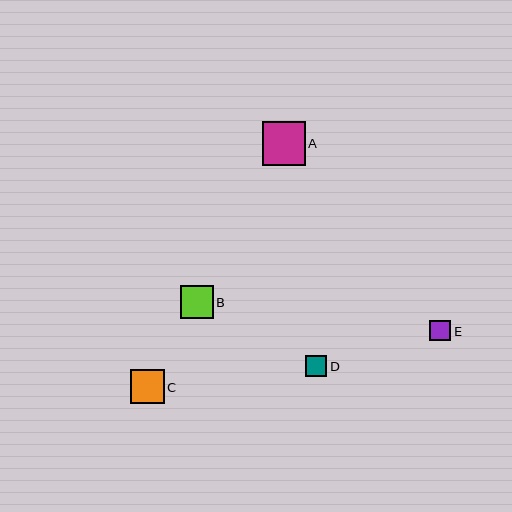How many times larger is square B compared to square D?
Square B is approximately 1.5 times the size of square D.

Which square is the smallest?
Square E is the smallest with a size of approximately 21 pixels.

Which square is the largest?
Square A is the largest with a size of approximately 43 pixels.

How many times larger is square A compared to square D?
Square A is approximately 2.1 times the size of square D.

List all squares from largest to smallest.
From largest to smallest: A, C, B, D, E.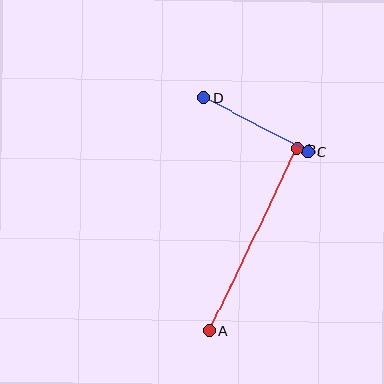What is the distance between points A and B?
The distance is approximately 202 pixels.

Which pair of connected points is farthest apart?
Points A and B are farthest apart.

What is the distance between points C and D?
The distance is approximately 117 pixels.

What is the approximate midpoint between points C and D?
The midpoint is at approximately (256, 125) pixels.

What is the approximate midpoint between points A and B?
The midpoint is at approximately (253, 240) pixels.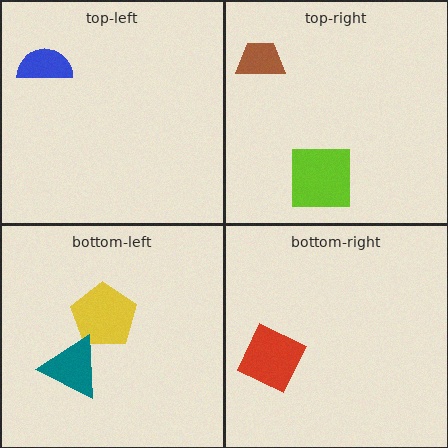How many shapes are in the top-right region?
2.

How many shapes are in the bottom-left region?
2.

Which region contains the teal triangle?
The bottom-left region.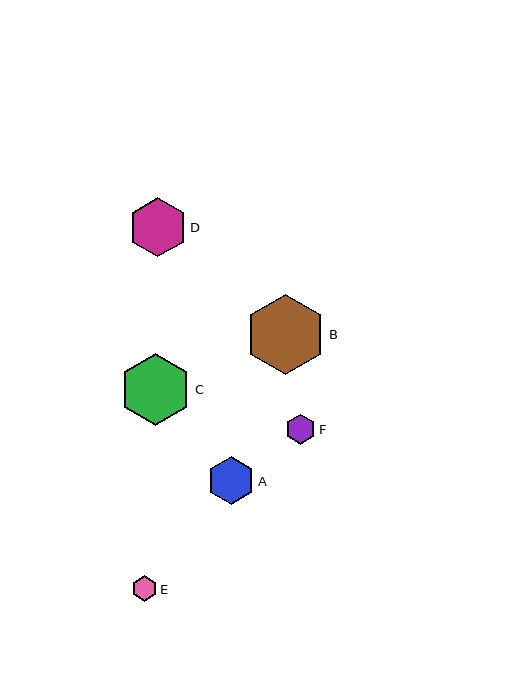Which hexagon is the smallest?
Hexagon E is the smallest with a size of approximately 26 pixels.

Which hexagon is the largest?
Hexagon B is the largest with a size of approximately 81 pixels.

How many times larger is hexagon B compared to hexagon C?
Hexagon B is approximately 1.1 times the size of hexagon C.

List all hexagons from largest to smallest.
From largest to smallest: B, C, D, A, F, E.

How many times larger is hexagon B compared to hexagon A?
Hexagon B is approximately 1.7 times the size of hexagon A.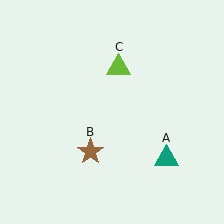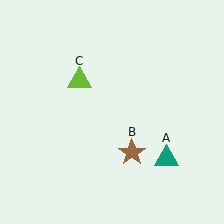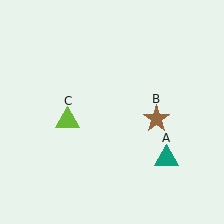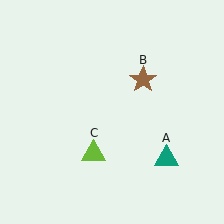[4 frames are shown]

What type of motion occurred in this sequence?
The brown star (object B), lime triangle (object C) rotated counterclockwise around the center of the scene.